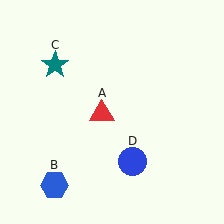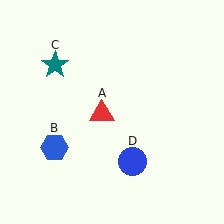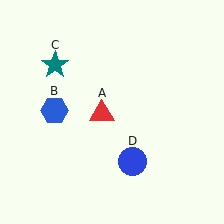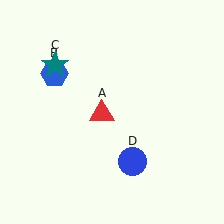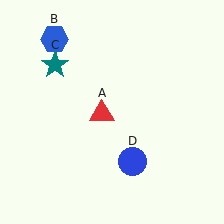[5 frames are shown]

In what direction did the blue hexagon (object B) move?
The blue hexagon (object B) moved up.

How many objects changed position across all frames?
1 object changed position: blue hexagon (object B).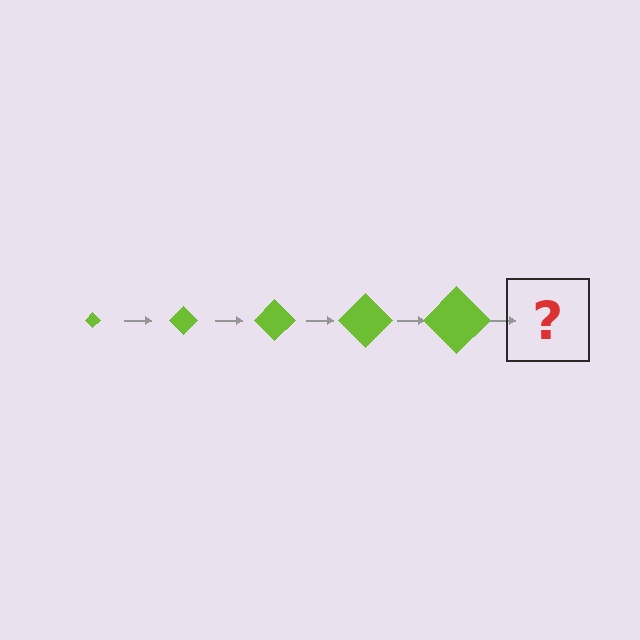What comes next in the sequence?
The next element should be a lime diamond, larger than the previous one.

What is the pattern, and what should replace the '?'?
The pattern is that the diamond gets progressively larger each step. The '?' should be a lime diamond, larger than the previous one.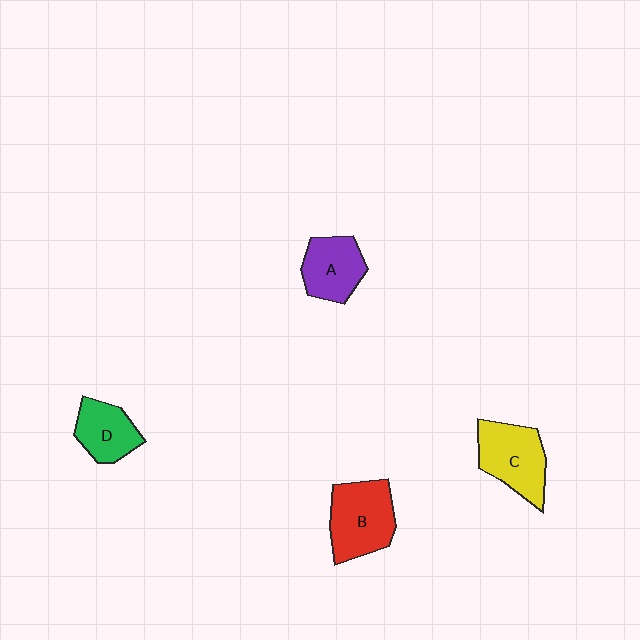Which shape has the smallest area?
Shape D (green).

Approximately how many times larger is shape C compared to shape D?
Approximately 1.4 times.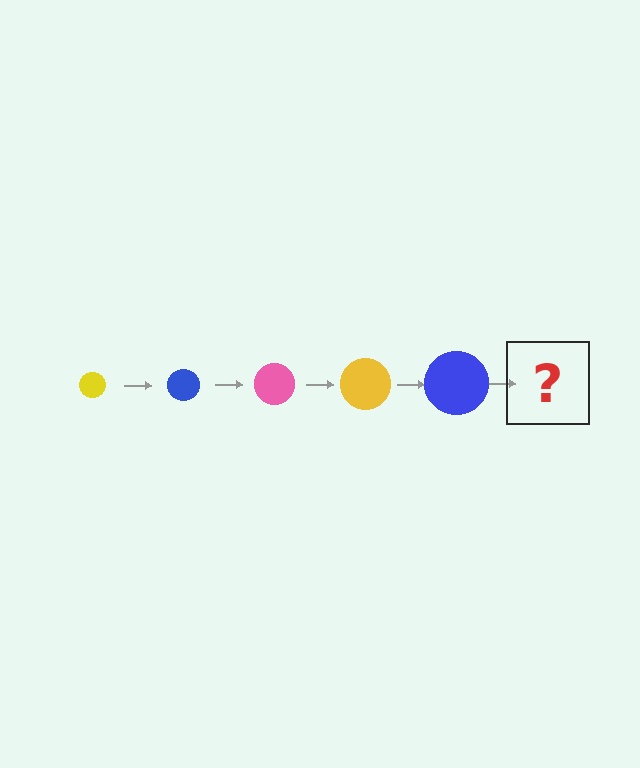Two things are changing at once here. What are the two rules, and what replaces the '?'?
The two rules are that the circle grows larger each step and the color cycles through yellow, blue, and pink. The '?' should be a pink circle, larger than the previous one.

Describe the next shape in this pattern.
It should be a pink circle, larger than the previous one.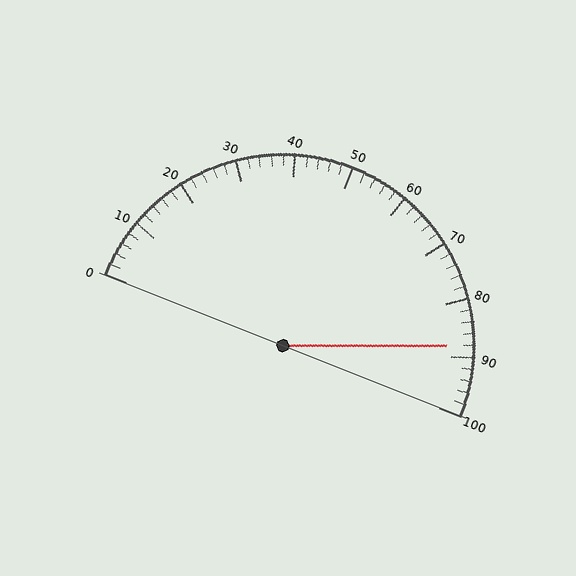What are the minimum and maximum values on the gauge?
The gauge ranges from 0 to 100.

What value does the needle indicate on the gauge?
The needle indicates approximately 88.